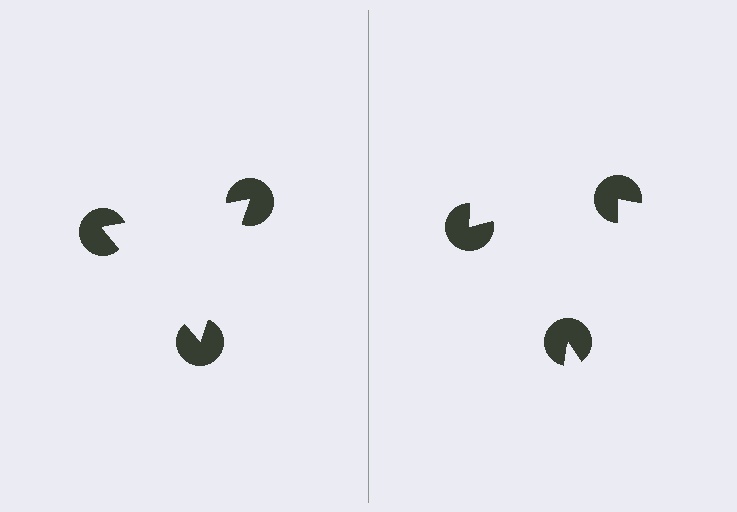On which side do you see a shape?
An illusory triangle appears on the left side. On the right side the wedge cuts are rotated, so no coherent shape forms.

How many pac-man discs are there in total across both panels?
6 — 3 on each side.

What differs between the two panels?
The pac-man discs are positioned identically on both sides; only the wedge orientations differ. On the left they align to a triangle; on the right they are misaligned.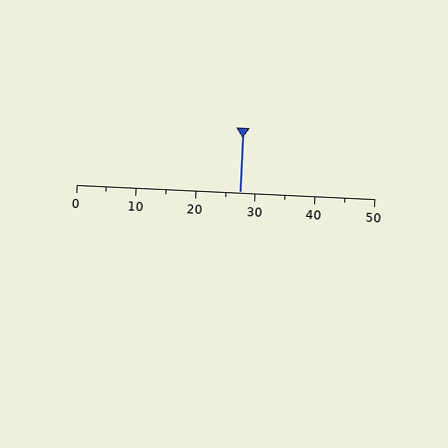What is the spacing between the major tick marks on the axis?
The major ticks are spaced 10 apart.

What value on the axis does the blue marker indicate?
The marker indicates approximately 27.5.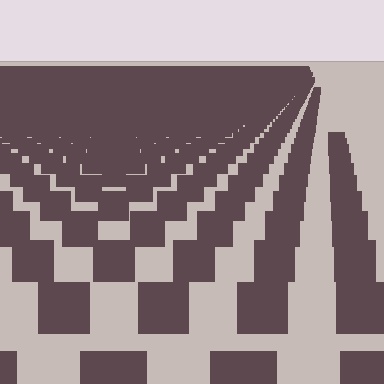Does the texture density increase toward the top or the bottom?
Density increases toward the top.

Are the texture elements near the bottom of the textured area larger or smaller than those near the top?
Larger. Near the bottom, elements are closer to the viewer and appear at a bigger on-screen size.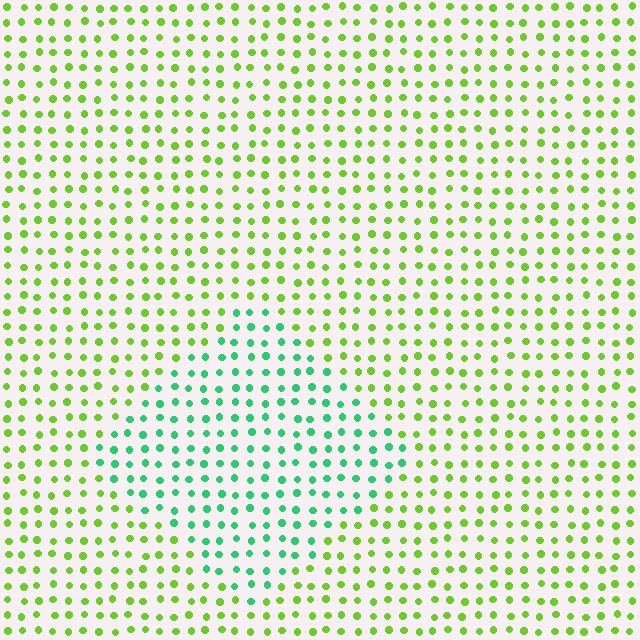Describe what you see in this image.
The image is filled with small lime elements in a uniform arrangement. A diamond-shaped region is visible where the elements are tinted to a slightly different hue, forming a subtle color boundary.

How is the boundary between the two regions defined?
The boundary is defined purely by a slight shift in hue (about 51 degrees). Spacing, size, and orientation are identical on both sides.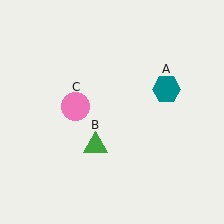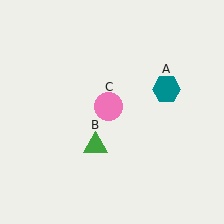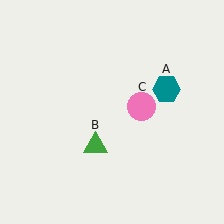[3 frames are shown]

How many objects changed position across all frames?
1 object changed position: pink circle (object C).